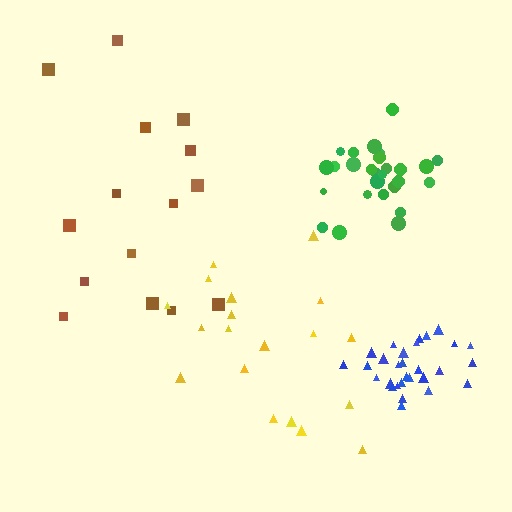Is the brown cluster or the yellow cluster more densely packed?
Yellow.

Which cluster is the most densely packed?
Green.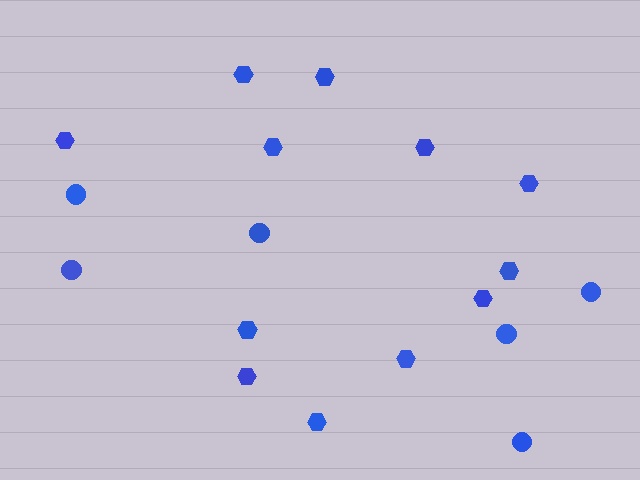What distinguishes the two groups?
There are 2 groups: one group of hexagons (12) and one group of circles (6).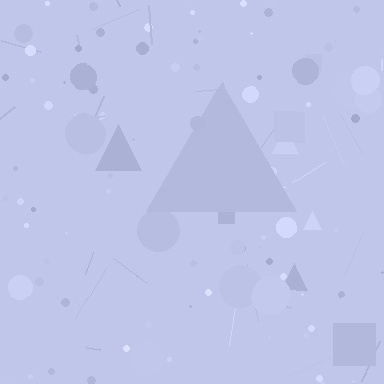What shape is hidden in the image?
A triangle is hidden in the image.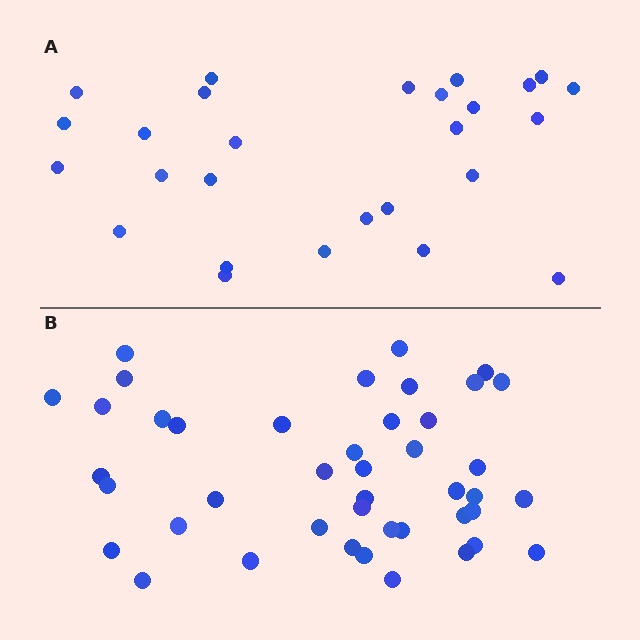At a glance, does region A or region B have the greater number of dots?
Region B (the bottom region) has more dots.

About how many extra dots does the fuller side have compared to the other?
Region B has approximately 15 more dots than region A.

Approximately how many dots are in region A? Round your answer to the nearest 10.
About 30 dots. (The exact count is 27, which rounds to 30.)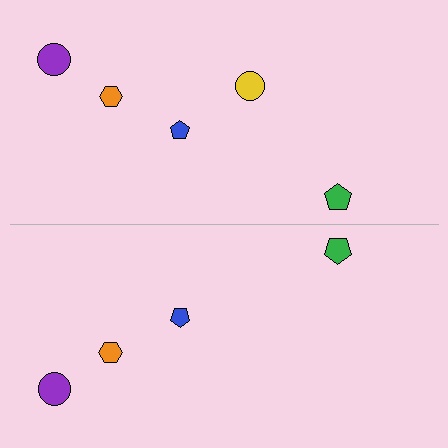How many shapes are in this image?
There are 9 shapes in this image.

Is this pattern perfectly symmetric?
No, the pattern is not perfectly symmetric. A yellow circle is missing from the bottom side.